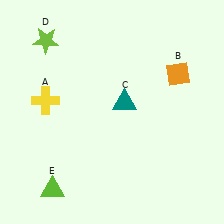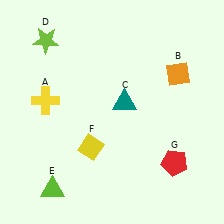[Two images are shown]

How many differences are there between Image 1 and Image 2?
There are 2 differences between the two images.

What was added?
A yellow diamond (F), a red pentagon (G) were added in Image 2.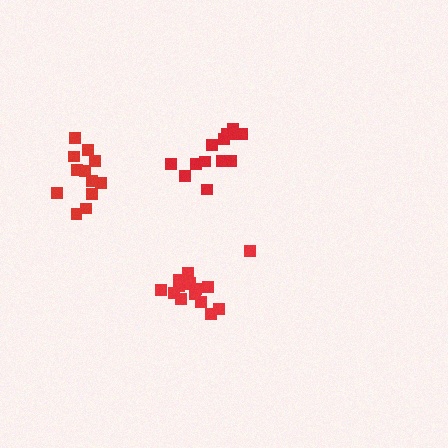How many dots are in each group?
Group 1: 15 dots, Group 2: 12 dots, Group 3: 13 dots (40 total).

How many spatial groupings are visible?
There are 3 spatial groupings.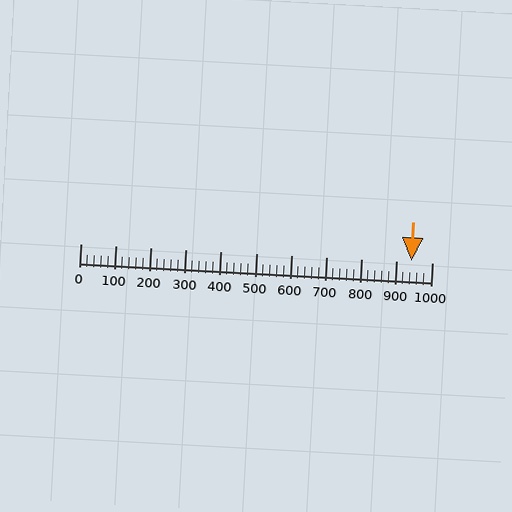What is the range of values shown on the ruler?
The ruler shows values from 0 to 1000.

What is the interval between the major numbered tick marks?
The major tick marks are spaced 100 units apart.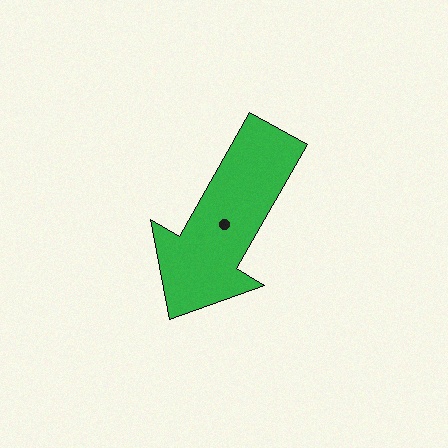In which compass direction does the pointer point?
Southwest.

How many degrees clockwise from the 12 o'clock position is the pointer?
Approximately 210 degrees.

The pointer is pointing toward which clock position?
Roughly 7 o'clock.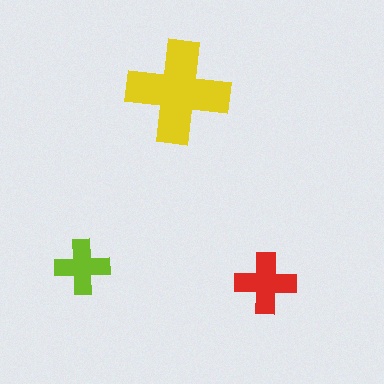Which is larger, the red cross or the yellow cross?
The yellow one.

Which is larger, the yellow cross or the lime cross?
The yellow one.